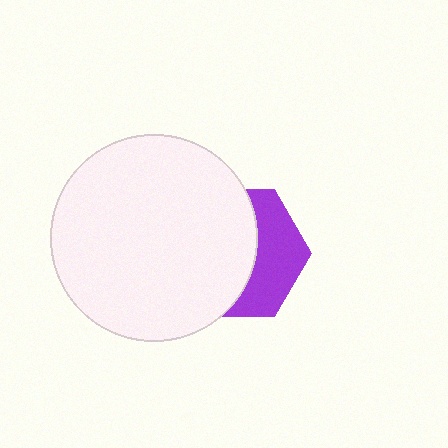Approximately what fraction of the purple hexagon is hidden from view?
Roughly 60% of the purple hexagon is hidden behind the white circle.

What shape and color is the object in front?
The object in front is a white circle.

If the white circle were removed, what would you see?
You would see the complete purple hexagon.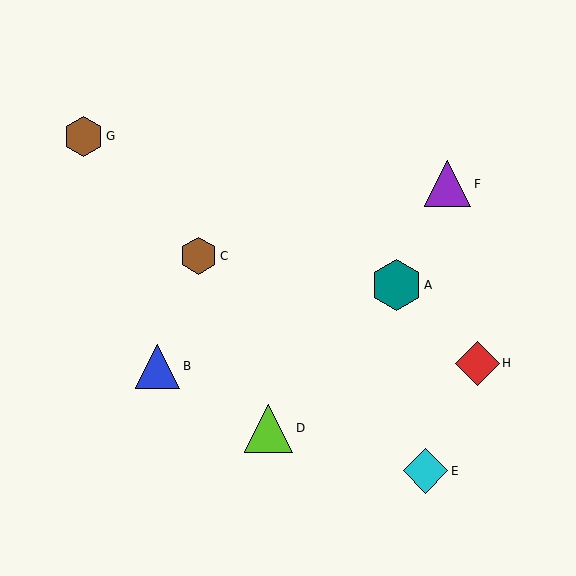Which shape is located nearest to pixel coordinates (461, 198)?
The purple triangle (labeled F) at (448, 184) is nearest to that location.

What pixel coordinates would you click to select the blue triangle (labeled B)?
Click at (158, 366) to select the blue triangle B.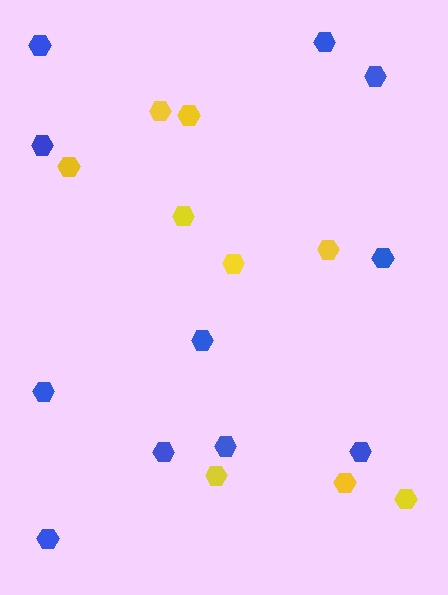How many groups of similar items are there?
There are 2 groups: one group of yellow hexagons (9) and one group of blue hexagons (11).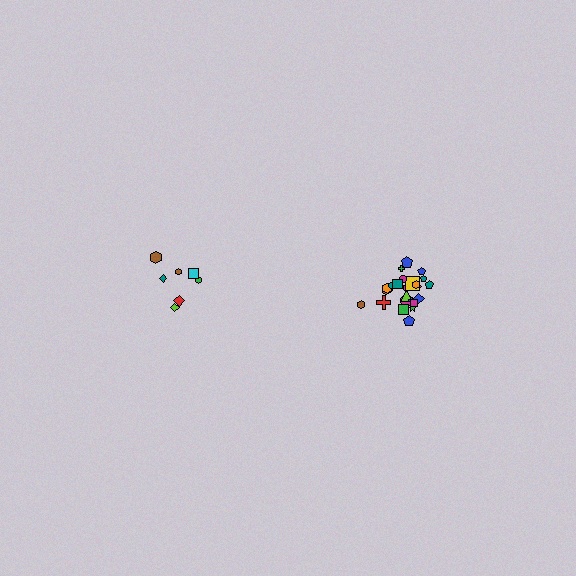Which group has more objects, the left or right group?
The right group.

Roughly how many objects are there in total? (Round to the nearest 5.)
Roughly 30 objects in total.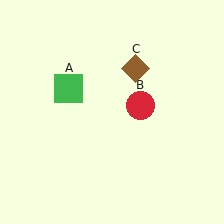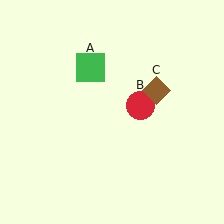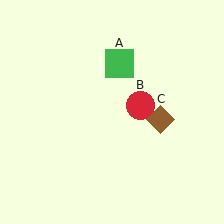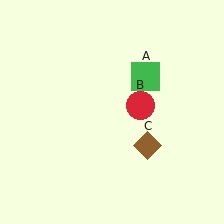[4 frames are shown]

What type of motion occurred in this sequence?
The green square (object A), brown diamond (object C) rotated clockwise around the center of the scene.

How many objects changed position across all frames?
2 objects changed position: green square (object A), brown diamond (object C).